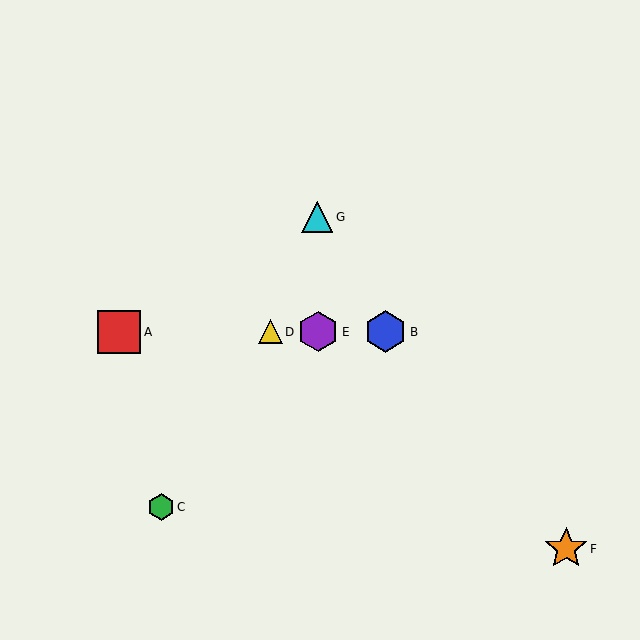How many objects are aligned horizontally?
4 objects (A, B, D, E) are aligned horizontally.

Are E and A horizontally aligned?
Yes, both are at y≈332.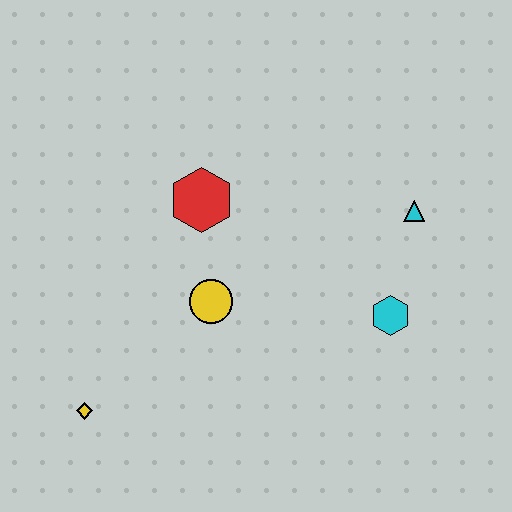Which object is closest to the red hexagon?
The yellow circle is closest to the red hexagon.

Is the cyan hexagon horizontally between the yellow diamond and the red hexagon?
No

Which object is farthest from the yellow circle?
The cyan triangle is farthest from the yellow circle.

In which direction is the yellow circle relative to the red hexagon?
The yellow circle is below the red hexagon.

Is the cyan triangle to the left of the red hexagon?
No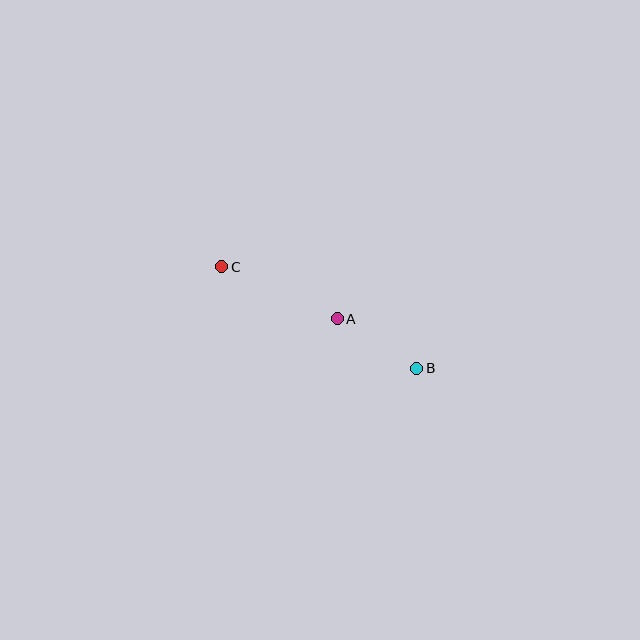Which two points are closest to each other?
Points A and B are closest to each other.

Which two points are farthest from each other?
Points B and C are farthest from each other.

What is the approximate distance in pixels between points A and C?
The distance between A and C is approximately 127 pixels.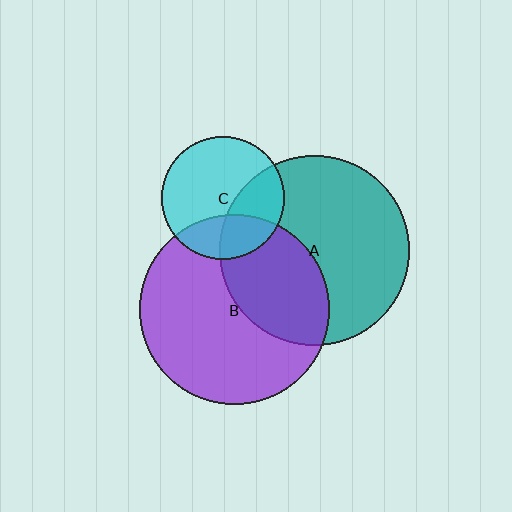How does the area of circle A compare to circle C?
Approximately 2.4 times.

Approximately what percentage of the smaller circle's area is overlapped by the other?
Approximately 35%.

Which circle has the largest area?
Circle B (purple).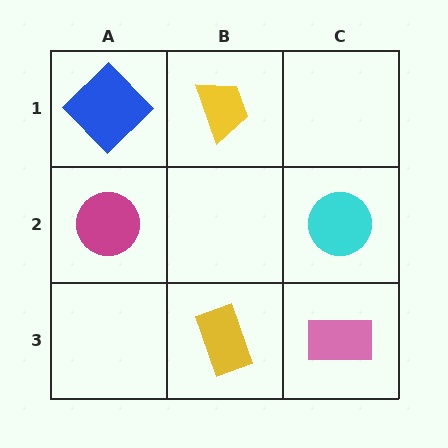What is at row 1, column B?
A yellow trapezoid.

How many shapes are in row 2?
2 shapes.